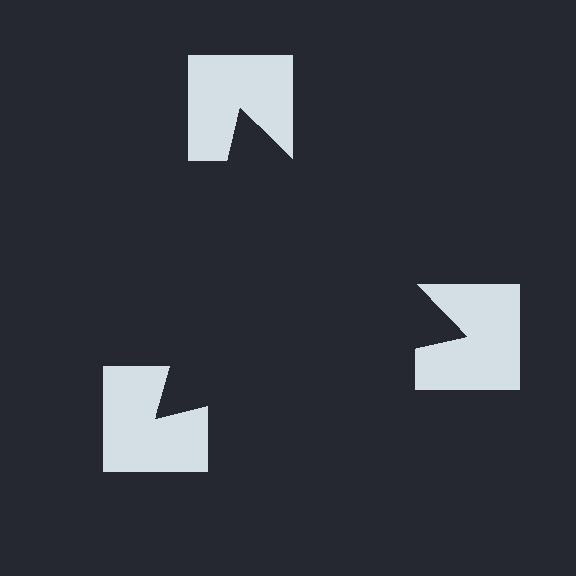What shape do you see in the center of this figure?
An illusory triangle — its edges are inferred from the aligned wedge cuts in the notched squares, not physically drawn.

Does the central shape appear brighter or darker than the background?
It typically appears slightly darker than the background, even though no actual brightness change is drawn.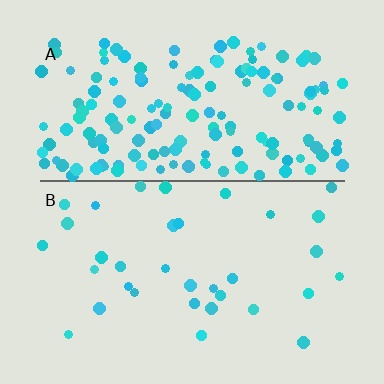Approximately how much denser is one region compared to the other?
Approximately 4.6× — region A over region B.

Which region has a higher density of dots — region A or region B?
A (the top).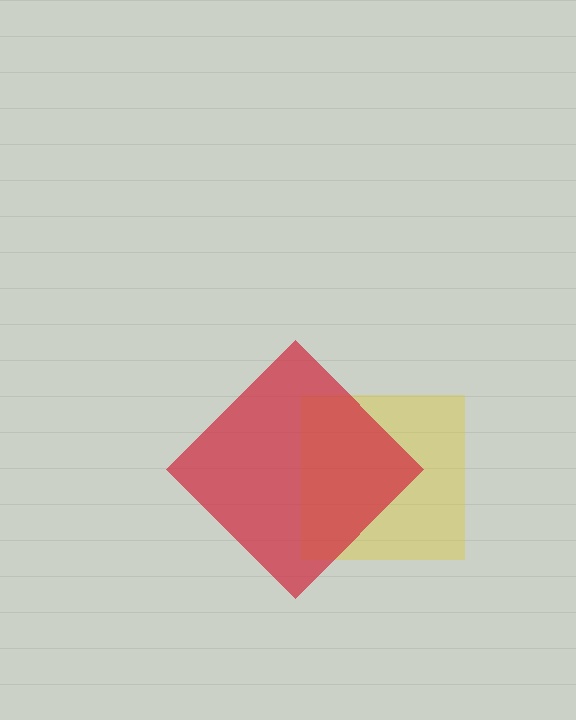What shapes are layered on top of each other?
The layered shapes are: a yellow square, a red diamond.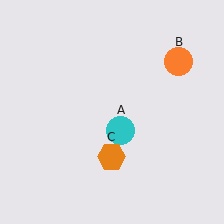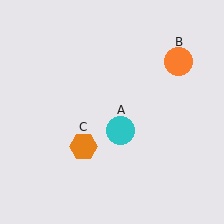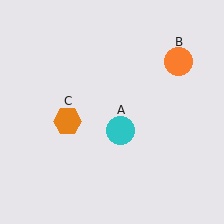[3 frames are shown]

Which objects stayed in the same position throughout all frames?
Cyan circle (object A) and orange circle (object B) remained stationary.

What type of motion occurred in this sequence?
The orange hexagon (object C) rotated clockwise around the center of the scene.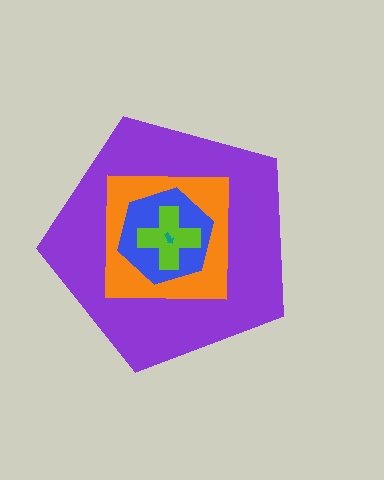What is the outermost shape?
The purple pentagon.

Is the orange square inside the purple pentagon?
Yes.